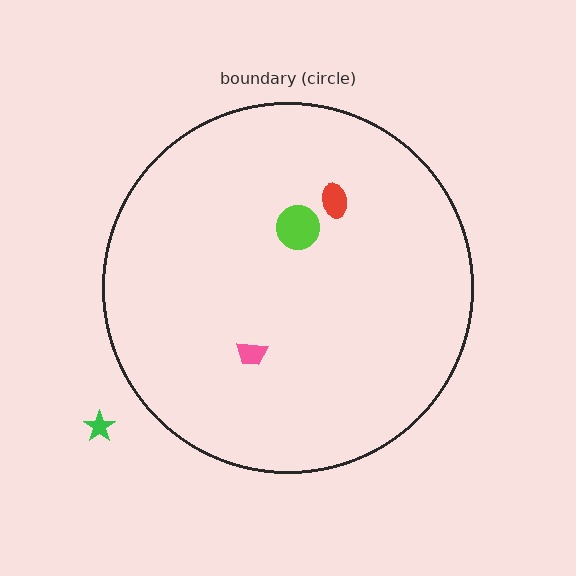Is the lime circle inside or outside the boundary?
Inside.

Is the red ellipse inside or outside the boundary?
Inside.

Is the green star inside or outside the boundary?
Outside.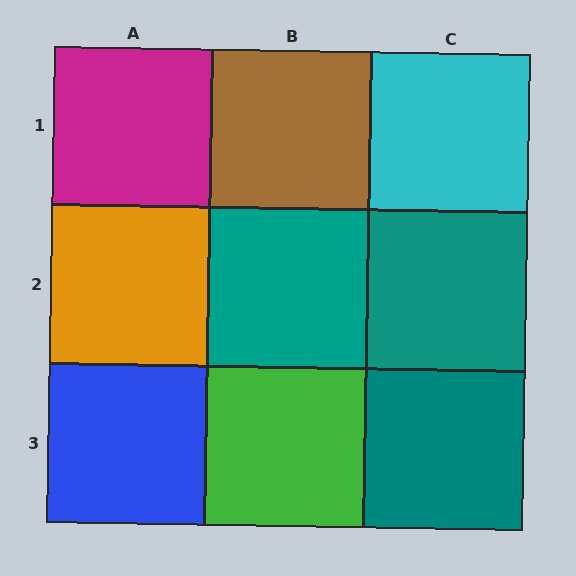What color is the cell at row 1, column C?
Cyan.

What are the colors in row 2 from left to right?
Orange, teal, teal.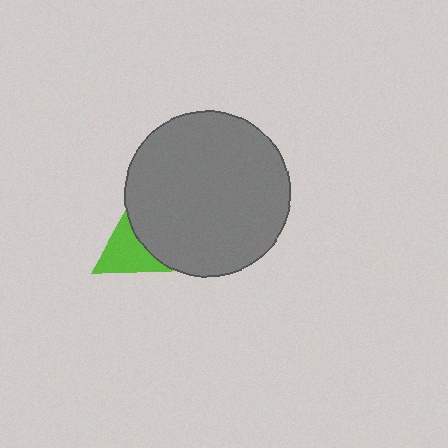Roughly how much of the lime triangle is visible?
A small part of it is visible (roughly 42%).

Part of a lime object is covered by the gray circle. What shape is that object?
It is a triangle.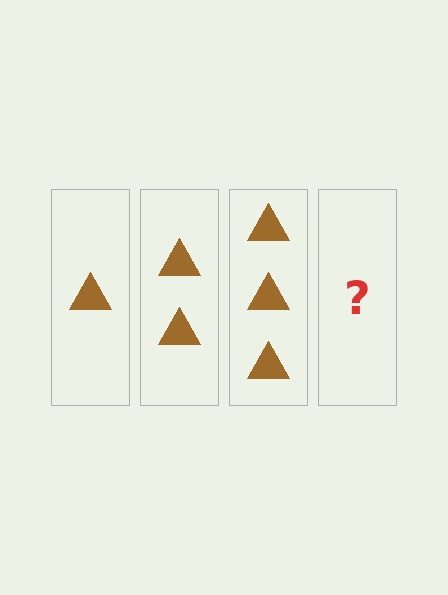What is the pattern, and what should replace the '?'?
The pattern is that each step adds one more triangle. The '?' should be 4 triangles.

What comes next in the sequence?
The next element should be 4 triangles.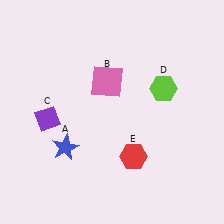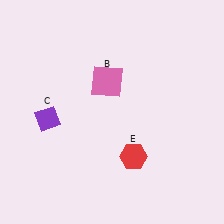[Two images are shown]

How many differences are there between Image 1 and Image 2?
There are 2 differences between the two images.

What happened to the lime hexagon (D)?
The lime hexagon (D) was removed in Image 2. It was in the top-right area of Image 1.